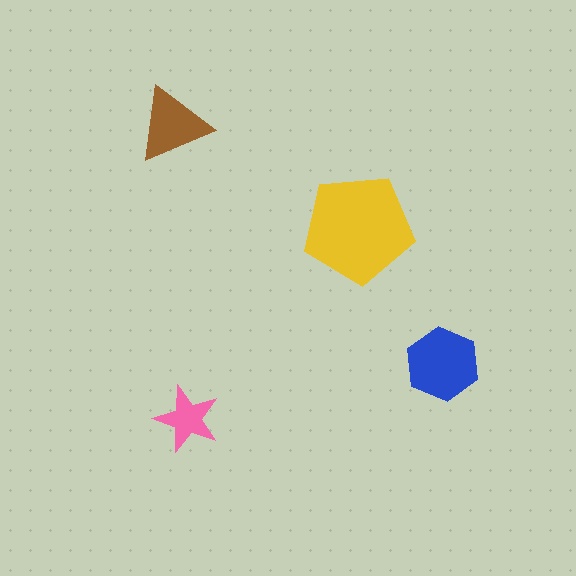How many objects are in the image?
There are 4 objects in the image.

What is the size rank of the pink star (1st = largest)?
4th.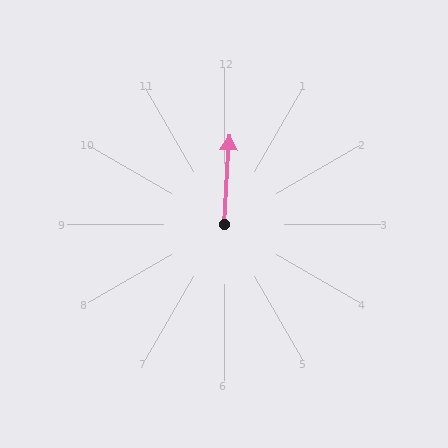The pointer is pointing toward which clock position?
Roughly 12 o'clock.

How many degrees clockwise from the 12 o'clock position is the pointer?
Approximately 4 degrees.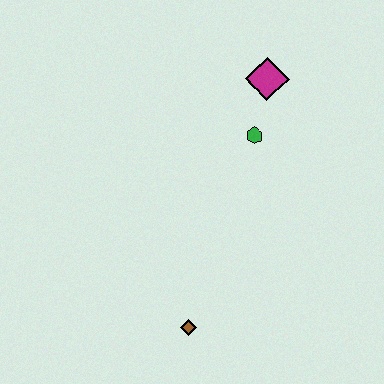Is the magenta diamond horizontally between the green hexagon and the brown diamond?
No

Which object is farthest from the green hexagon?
The brown diamond is farthest from the green hexagon.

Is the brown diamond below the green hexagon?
Yes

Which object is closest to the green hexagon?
The magenta diamond is closest to the green hexagon.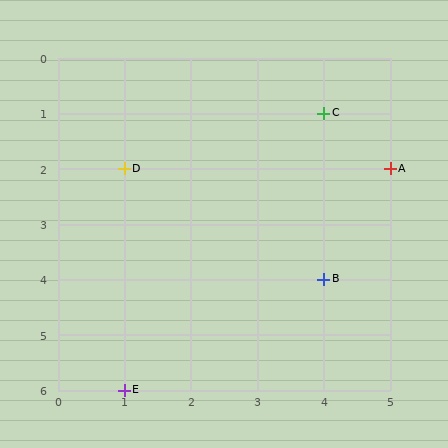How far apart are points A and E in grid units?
Points A and E are 4 columns and 4 rows apart (about 5.7 grid units diagonally).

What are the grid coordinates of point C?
Point C is at grid coordinates (4, 1).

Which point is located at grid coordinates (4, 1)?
Point C is at (4, 1).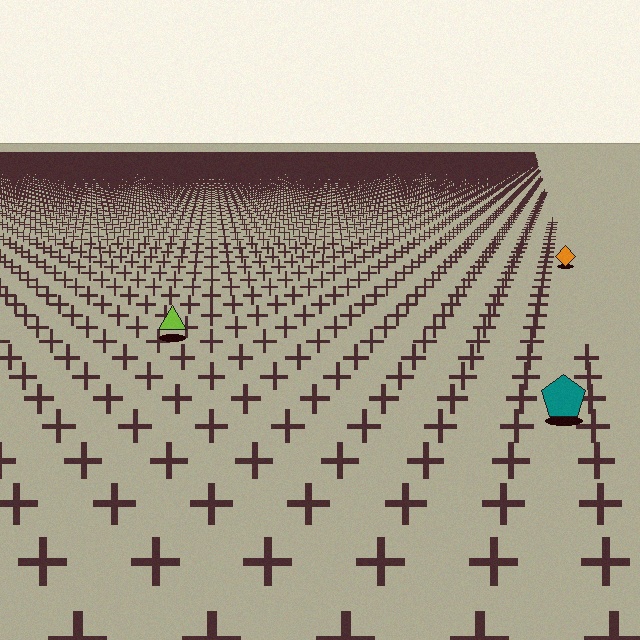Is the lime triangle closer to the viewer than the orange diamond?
Yes. The lime triangle is closer — you can tell from the texture gradient: the ground texture is coarser near it.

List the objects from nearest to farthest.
From nearest to farthest: the teal pentagon, the lime triangle, the orange diamond.